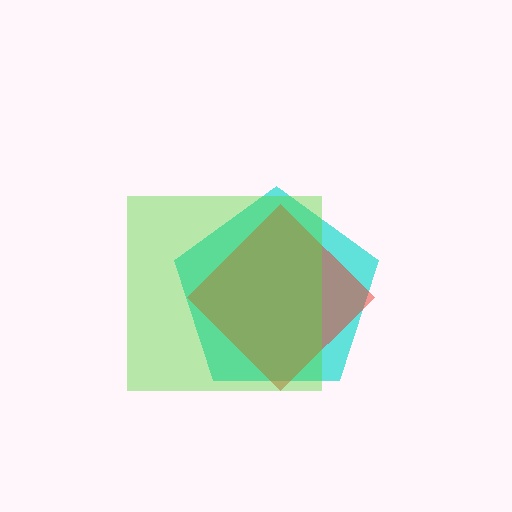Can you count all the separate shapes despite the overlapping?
Yes, there are 3 separate shapes.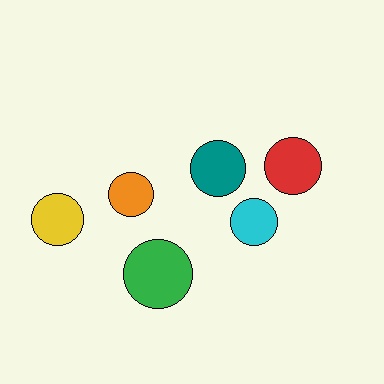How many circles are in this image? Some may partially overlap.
There are 6 circles.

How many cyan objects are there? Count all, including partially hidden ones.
There is 1 cyan object.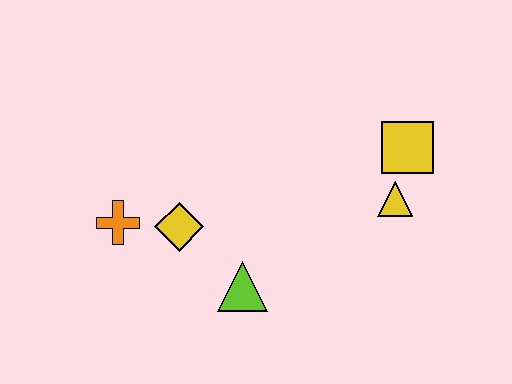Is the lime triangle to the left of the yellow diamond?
No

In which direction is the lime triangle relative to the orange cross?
The lime triangle is to the right of the orange cross.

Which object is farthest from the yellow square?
The orange cross is farthest from the yellow square.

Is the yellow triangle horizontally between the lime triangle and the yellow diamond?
No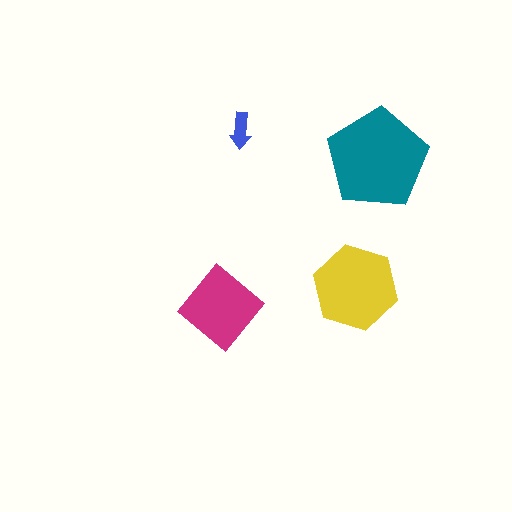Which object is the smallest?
The blue arrow.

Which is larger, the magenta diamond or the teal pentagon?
The teal pentagon.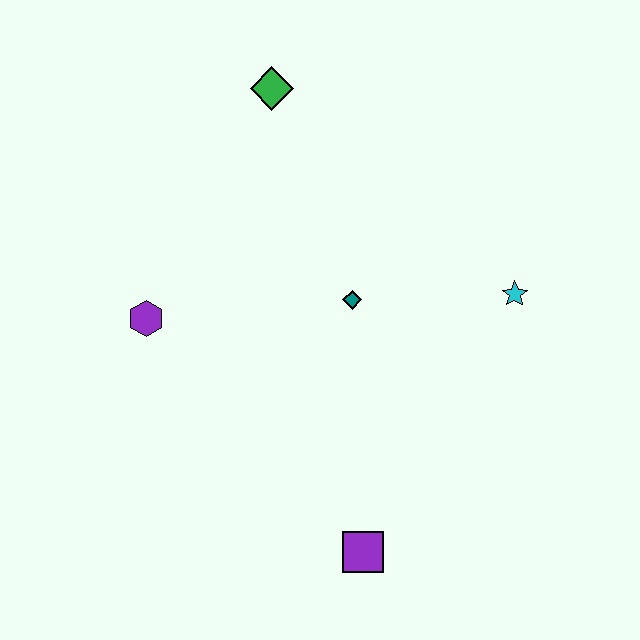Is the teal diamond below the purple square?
No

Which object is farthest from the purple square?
The green diamond is farthest from the purple square.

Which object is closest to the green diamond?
The teal diamond is closest to the green diamond.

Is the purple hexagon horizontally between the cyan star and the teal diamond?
No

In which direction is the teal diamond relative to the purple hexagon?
The teal diamond is to the right of the purple hexagon.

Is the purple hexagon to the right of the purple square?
No